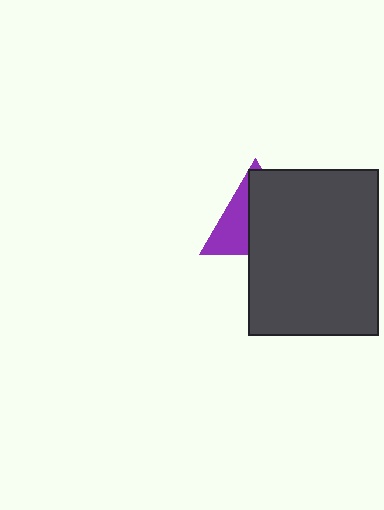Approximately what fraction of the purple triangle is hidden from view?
Roughly 61% of the purple triangle is hidden behind the dark gray rectangle.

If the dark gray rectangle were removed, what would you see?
You would see the complete purple triangle.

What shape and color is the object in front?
The object in front is a dark gray rectangle.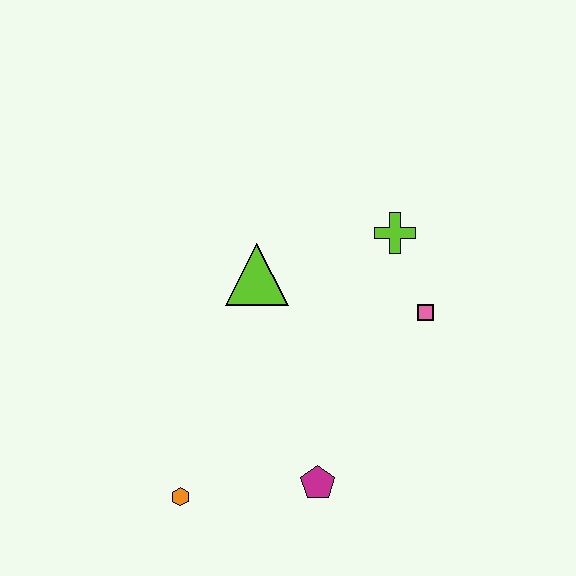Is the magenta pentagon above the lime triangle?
No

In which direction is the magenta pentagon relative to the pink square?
The magenta pentagon is below the pink square.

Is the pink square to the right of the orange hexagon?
Yes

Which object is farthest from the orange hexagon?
The lime cross is farthest from the orange hexagon.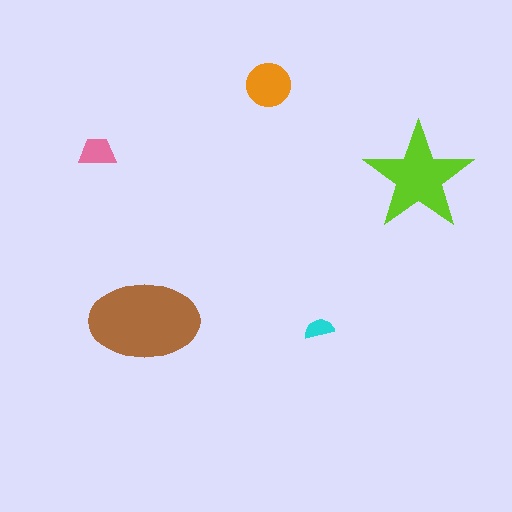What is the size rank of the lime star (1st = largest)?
2nd.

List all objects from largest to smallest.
The brown ellipse, the lime star, the orange circle, the pink trapezoid, the cyan semicircle.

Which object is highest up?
The orange circle is topmost.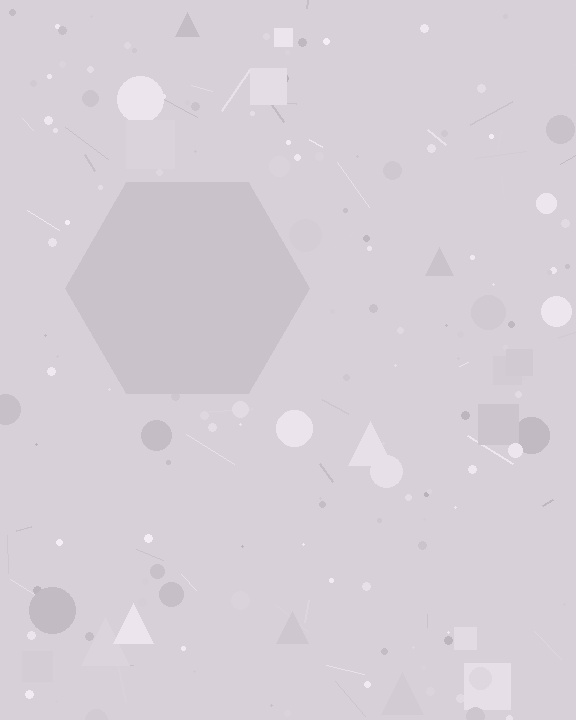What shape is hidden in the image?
A hexagon is hidden in the image.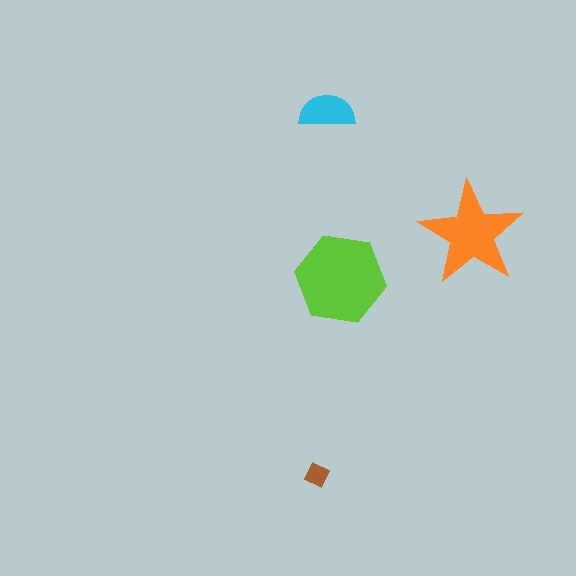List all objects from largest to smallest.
The lime hexagon, the orange star, the cyan semicircle, the brown diamond.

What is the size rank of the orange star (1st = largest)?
2nd.